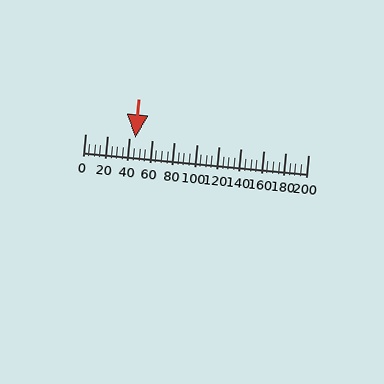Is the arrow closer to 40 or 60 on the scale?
The arrow is closer to 40.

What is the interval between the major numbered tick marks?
The major tick marks are spaced 20 units apart.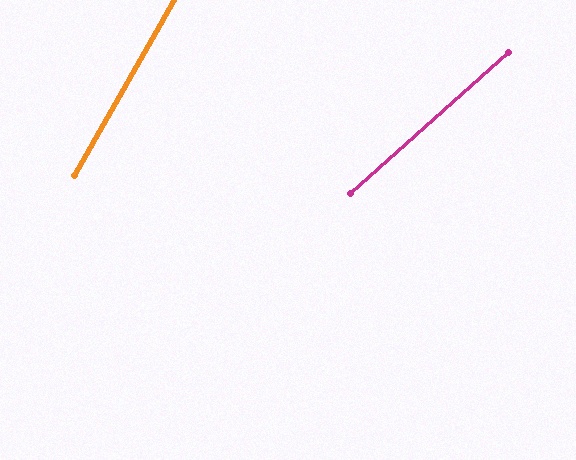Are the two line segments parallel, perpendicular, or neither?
Neither parallel nor perpendicular — they differ by about 19°.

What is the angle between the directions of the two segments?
Approximately 19 degrees.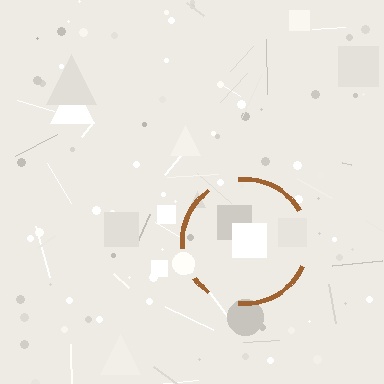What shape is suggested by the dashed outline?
The dashed outline suggests a circle.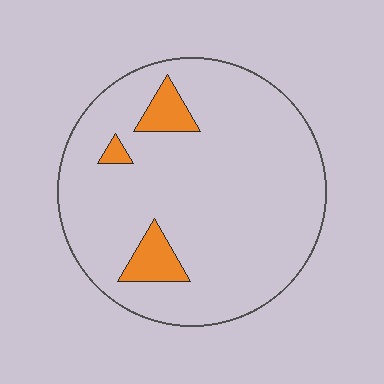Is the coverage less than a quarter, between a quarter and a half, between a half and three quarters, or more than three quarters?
Less than a quarter.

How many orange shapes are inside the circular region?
3.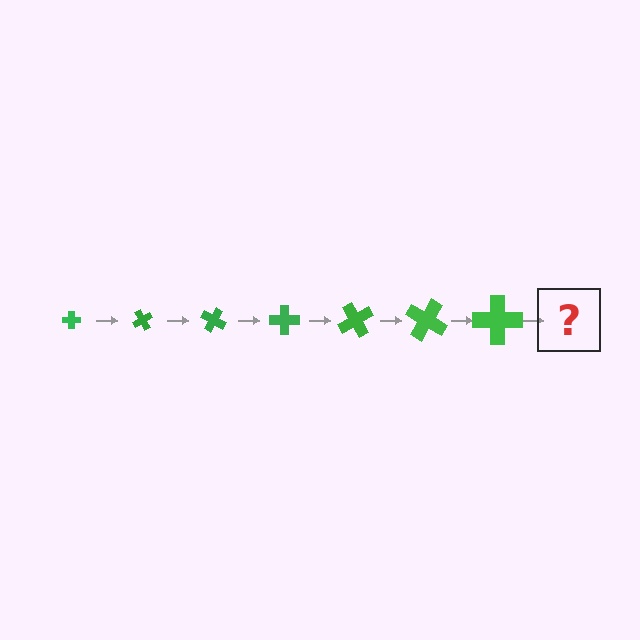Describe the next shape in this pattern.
It should be a cross, larger than the previous one and rotated 420 degrees from the start.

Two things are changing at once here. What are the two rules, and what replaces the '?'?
The two rules are that the cross grows larger each step and it rotates 60 degrees each step. The '?' should be a cross, larger than the previous one and rotated 420 degrees from the start.